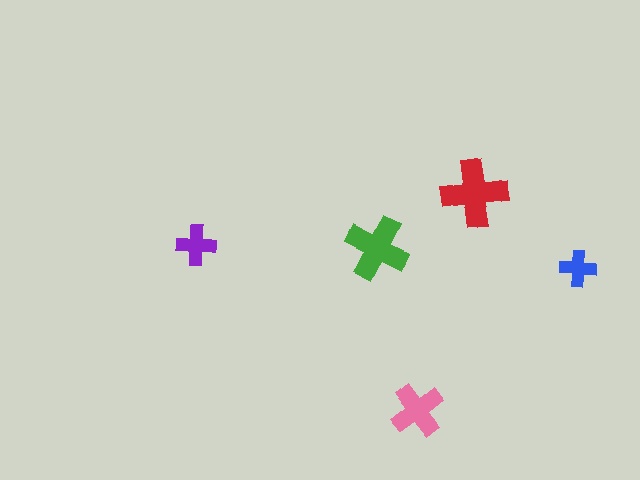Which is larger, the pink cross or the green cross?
The green one.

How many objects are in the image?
There are 5 objects in the image.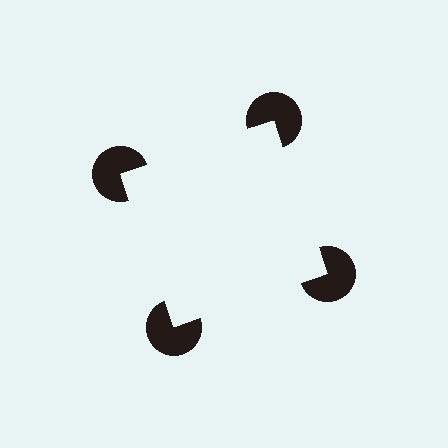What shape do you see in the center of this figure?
An illusory square — its edges are inferred from the aligned wedge cuts in the pac-man discs, not physically drawn.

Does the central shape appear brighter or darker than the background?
It typically appears slightly brighter than the background, even though no actual brightness change is drawn.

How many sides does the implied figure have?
4 sides.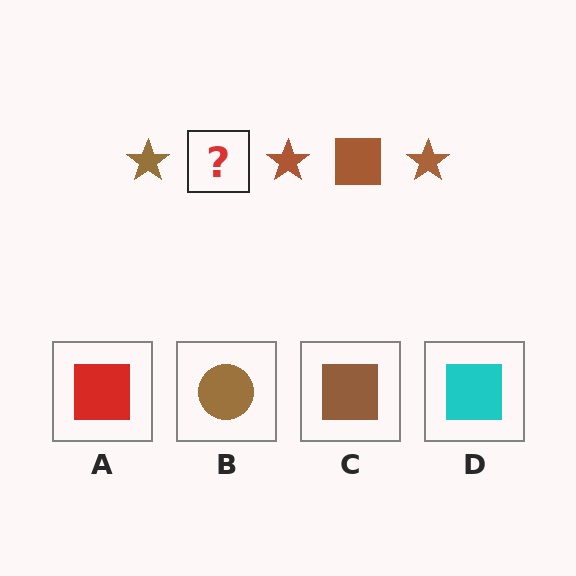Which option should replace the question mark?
Option C.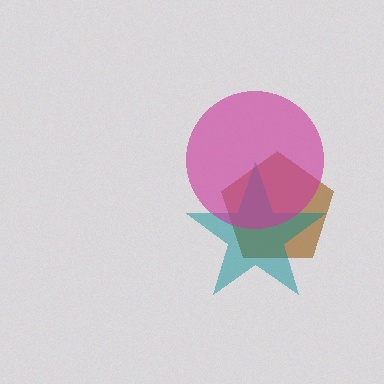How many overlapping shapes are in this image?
There are 3 overlapping shapes in the image.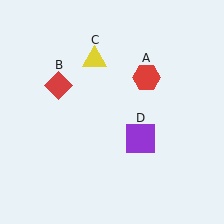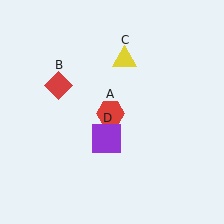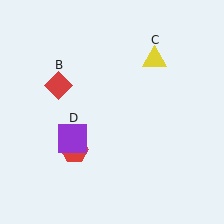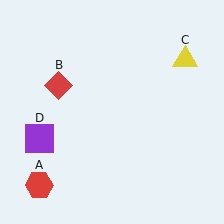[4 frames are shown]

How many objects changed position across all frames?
3 objects changed position: red hexagon (object A), yellow triangle (object C), purple square (object D).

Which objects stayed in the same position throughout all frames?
Red diamond (object B) remained stationary.